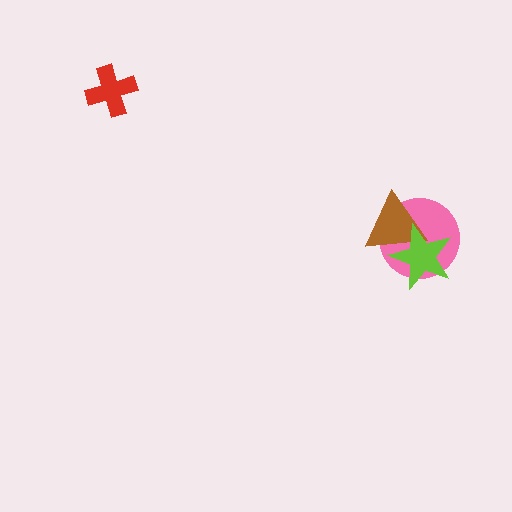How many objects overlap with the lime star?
2 objects overlap with the lime star.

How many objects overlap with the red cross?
0 objects overlap with the red cross.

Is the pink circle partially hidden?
Yes, it is partially covered by another shape.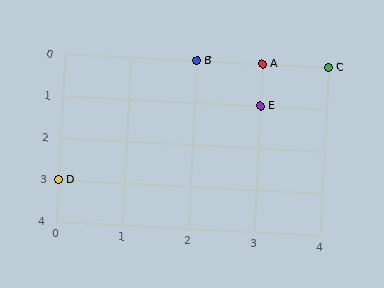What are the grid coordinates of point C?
Point C is at grid coordinates (4, 0).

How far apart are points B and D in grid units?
Points B and D are 2 columns and 3 rows apart (about 3.6 grid units diagonally).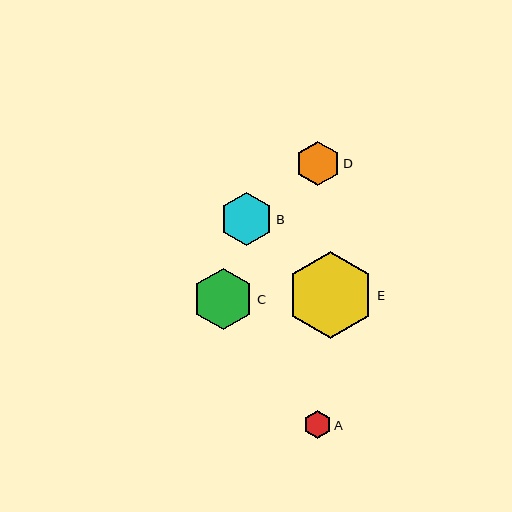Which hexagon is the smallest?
Hexagon A is the smallest with a size of approximately 28 pixels.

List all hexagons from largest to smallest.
From largest to smallest: E, C, B, D, A.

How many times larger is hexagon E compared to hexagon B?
Hexagon E is approximately 1.6 times the size of hexagon B.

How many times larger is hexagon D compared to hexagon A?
Hexagon D is approximately 1.6 times the size of hexagon A.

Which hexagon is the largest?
Hexagon E is the largest with a size of approximately 87 pixels.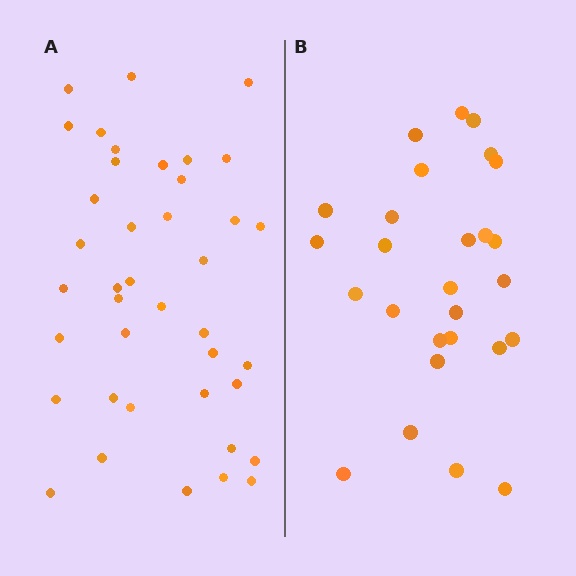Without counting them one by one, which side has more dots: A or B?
Region A (the left region) has more dots.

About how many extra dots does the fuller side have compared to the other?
Region A has approximately 15 more dots than region B.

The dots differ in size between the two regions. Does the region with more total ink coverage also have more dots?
No. Region B has more total ink coverage because its dots are larger, but region A actually contains more individual dots. Total area can be misleading — the number of items is what matters here.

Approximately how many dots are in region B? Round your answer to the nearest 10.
About 30 dots. (The exact count is 27, which rounds to 30.)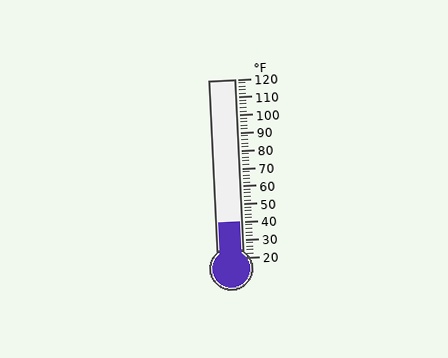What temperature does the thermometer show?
The thermometer shows approximately 40°F.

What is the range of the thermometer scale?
The thermometer scale ranges from 20°F to 120°F.